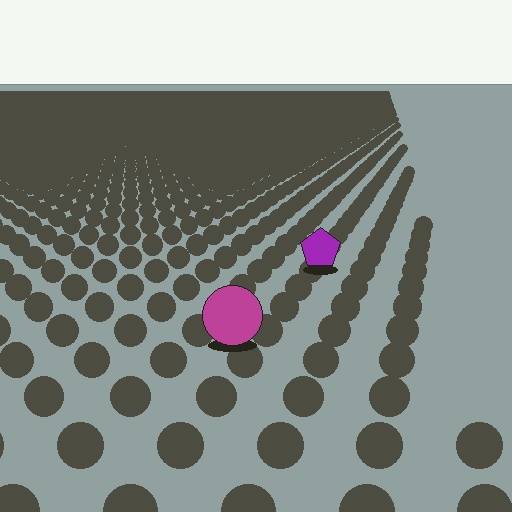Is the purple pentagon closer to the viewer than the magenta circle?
No. The magenta circle is closer — you can tell from the texture gradient: the ground texture is coarser near it.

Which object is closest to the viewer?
The magenta circle is closest. The texture marks near it are larger and more spread out.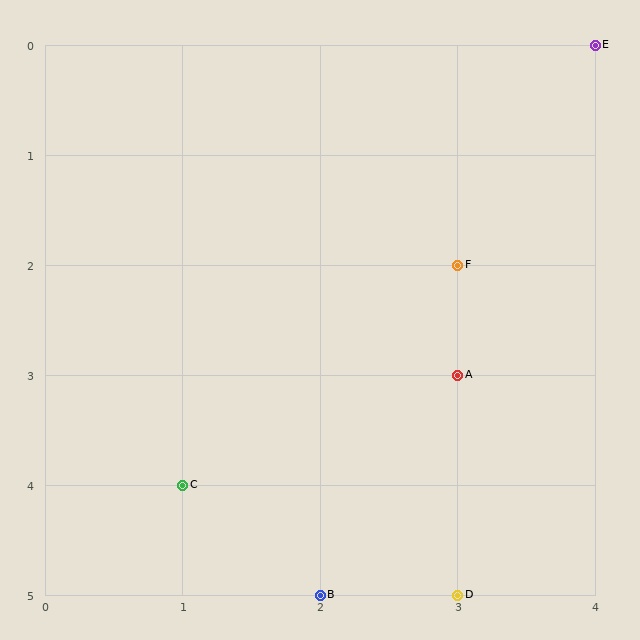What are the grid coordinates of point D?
Point D is at grid coordinates (3, 5).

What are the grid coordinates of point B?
Point B is at grid coordinates (2, 5).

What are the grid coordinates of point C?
Point C is at grid coordinates (1, 4).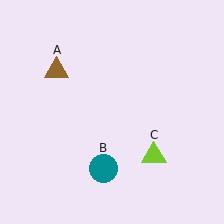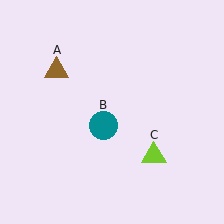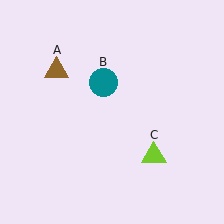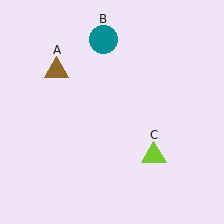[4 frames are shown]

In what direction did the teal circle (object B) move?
The teal circle (object B) moved up.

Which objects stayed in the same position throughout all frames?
Brown triangle (object A) and lime triangle (object C) remained stationary.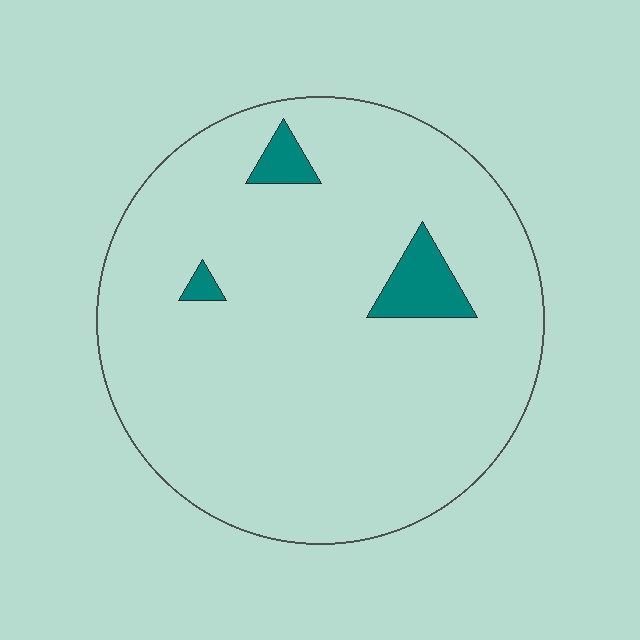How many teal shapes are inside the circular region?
3.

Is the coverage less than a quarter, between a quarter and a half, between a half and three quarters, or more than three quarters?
Less than a quarter.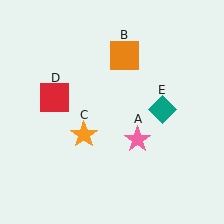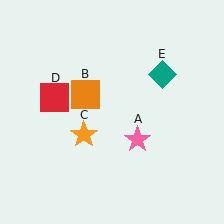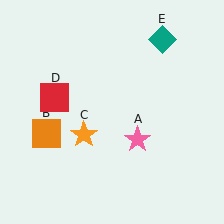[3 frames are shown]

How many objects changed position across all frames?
2 objects changed position: orange square (object B), teal diamond (object E).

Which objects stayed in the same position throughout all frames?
Pink star (object A) and orange star (object C) and red square (object D) remained stationary.